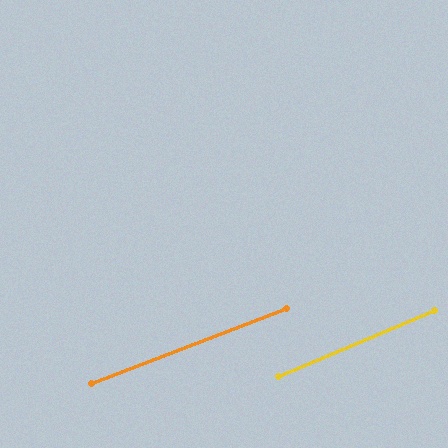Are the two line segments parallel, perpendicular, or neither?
Parallel — their directions differ by only 1.8°.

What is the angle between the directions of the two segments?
Approximately 2 degrees.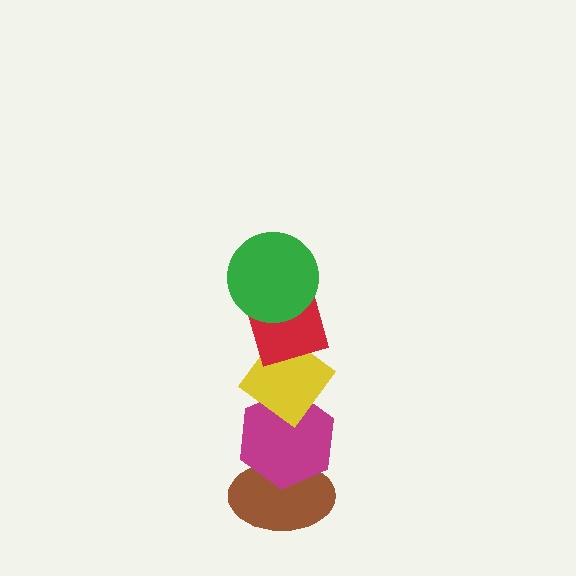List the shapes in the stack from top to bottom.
From top to bottom: the green circle, the red diamond, the yellow diamond, the magenta hexagon, the brown ellipse.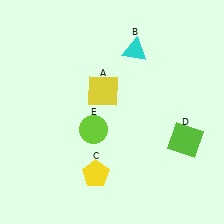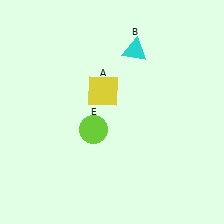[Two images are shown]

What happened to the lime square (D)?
The lime square (D) was removed in Image 2. It was in the bottom-right area of Image 1.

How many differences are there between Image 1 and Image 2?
There are 2 differences between the two images.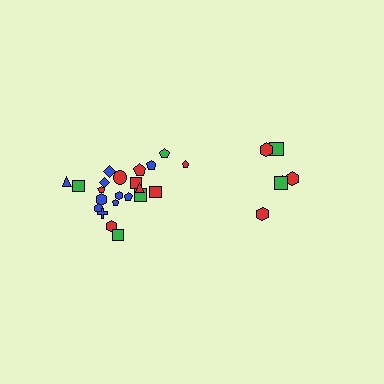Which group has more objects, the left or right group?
The left group.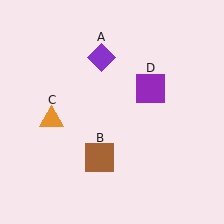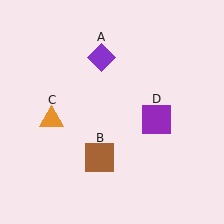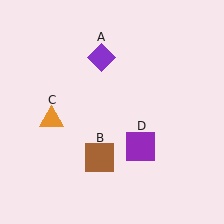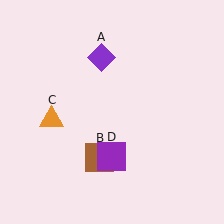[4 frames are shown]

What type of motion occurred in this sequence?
The purple square (object D) rotated clockwise around the center of the scene.